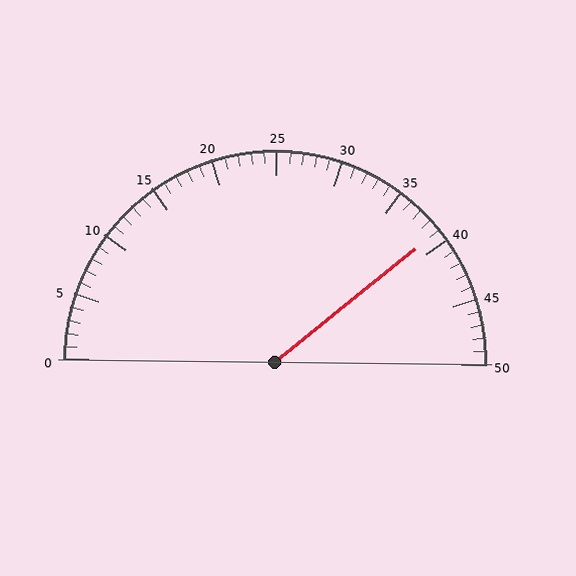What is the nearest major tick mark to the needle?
The nearest major tick mark is 40.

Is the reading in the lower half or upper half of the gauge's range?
The reading is in the upper half of the range (0 to 50).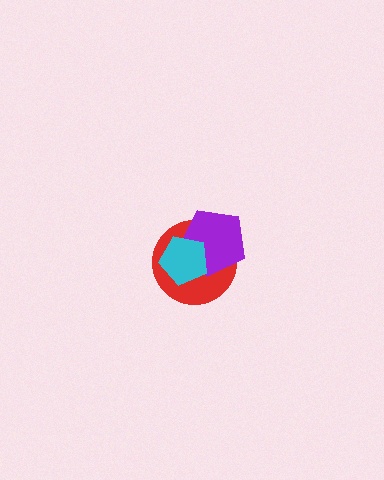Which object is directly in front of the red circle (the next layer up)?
The purple pentagon is directly in front of the red circle.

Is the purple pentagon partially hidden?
Yes, it is partially covered by another shape.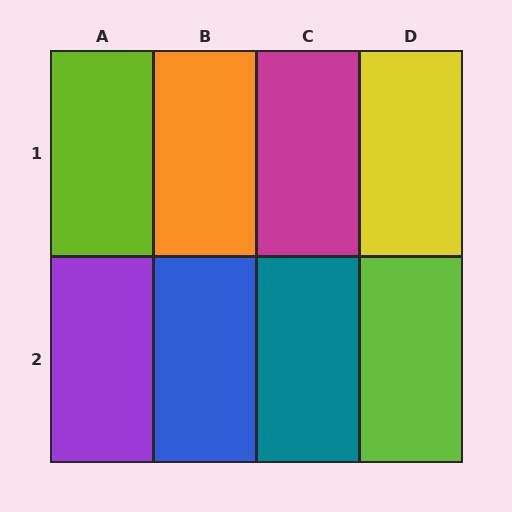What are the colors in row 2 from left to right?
Purple, blue, teal, lime.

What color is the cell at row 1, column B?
Orange.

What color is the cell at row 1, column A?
Lime.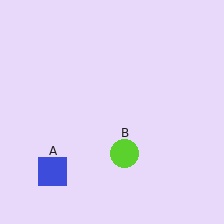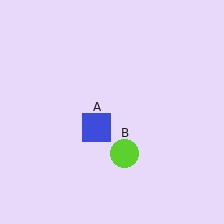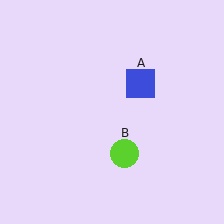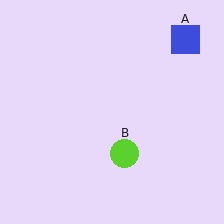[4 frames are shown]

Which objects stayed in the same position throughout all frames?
Lime circle (object B) remained stationary.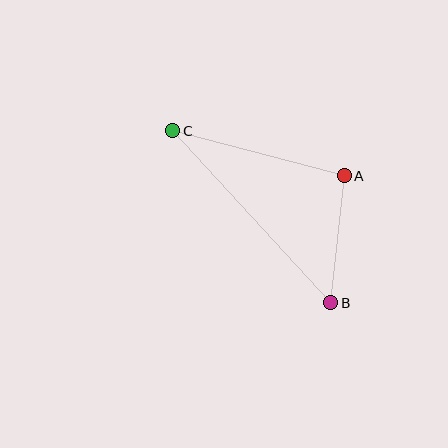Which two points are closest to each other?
Points A and B are closest to each other.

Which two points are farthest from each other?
Points B and C are farthest from each other.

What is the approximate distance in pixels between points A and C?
The distance between A and C is approximately 177 pixels.